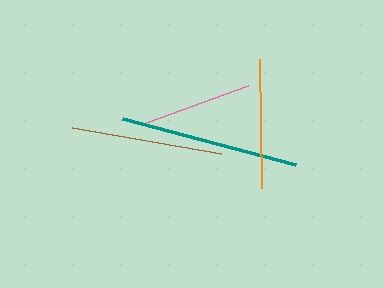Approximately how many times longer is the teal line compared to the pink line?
The teal line is approximately 1.6 times the length of the pink line.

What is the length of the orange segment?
The orange segment is approximately 130 pixels long.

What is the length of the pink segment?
The pink segment is approximately 109 pixels long.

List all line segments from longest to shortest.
From longest to shortest: teal, brown, orange, pink.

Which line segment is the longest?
The teal line is the longest at approximately 179 pixels.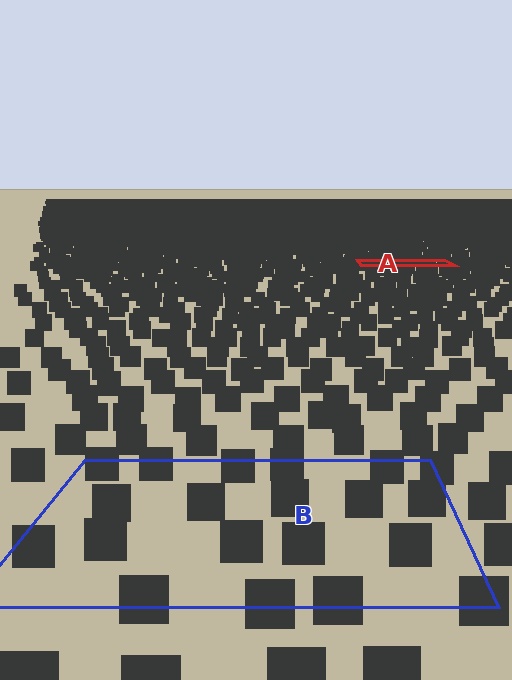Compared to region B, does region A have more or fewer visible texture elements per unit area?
Region A has more texture elements per unit area — they are packed more densely because it is farther away.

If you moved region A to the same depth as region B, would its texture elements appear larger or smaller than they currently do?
They would appear larger. At a closer depth, the same texture elements are projected at a bigger on-screen size.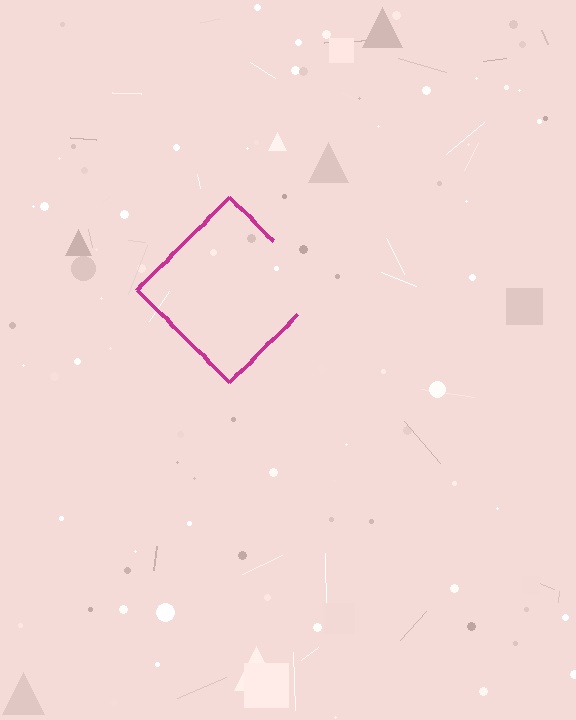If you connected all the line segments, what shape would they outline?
They would outline a diamond.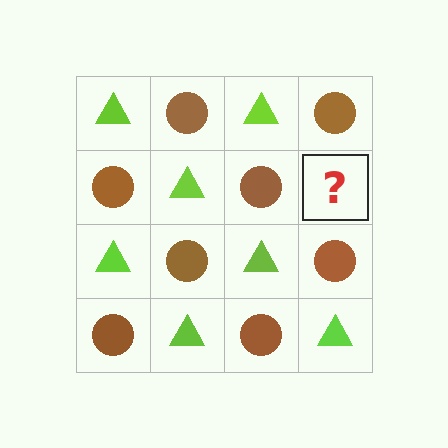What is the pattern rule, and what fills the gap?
The rule is that it alternates lime triangle and brown circle in a checkerboard pattern. The gap should be filled with a lime triangle.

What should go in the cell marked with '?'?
The missing cell should contain a lime triangle.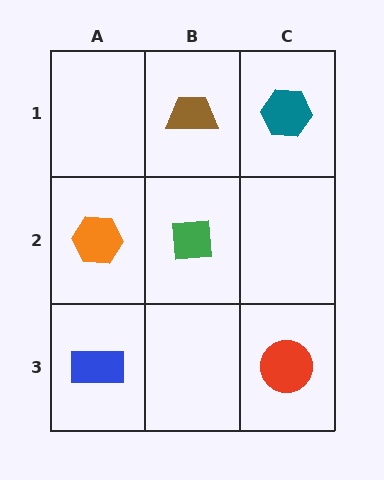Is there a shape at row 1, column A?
No, that cell is empty.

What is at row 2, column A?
An orange hexagon.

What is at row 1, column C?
A teal hexagon.